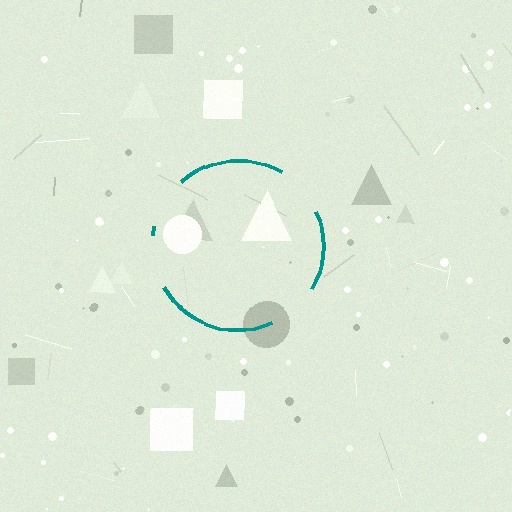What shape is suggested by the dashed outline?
The dashed outline suggests a circle.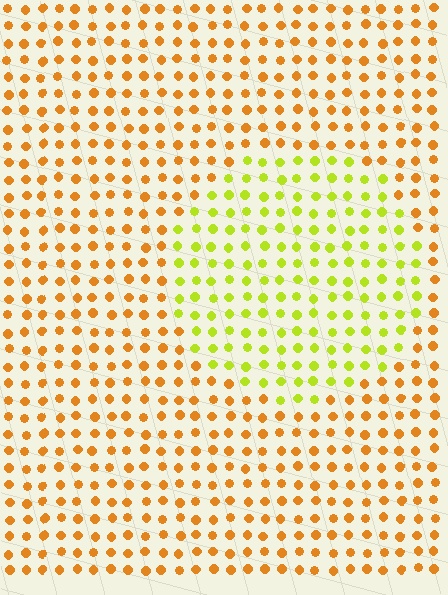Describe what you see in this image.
The image is filled with small orange elements in a uniform arrangement. A circle-shaped region is visible where the elements are tinted to a slightly different hue, forming a subtle color boundary.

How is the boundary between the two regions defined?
The boundary is defined purely by a slight shift in hue (about 44 degrees). Spacing, size, and orientation are identical on both sides.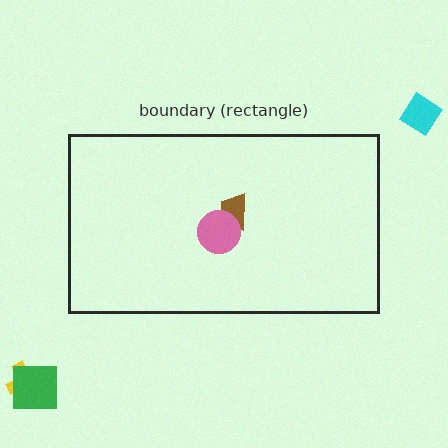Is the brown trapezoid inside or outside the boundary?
Inside.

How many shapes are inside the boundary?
2 inside, 3 outside.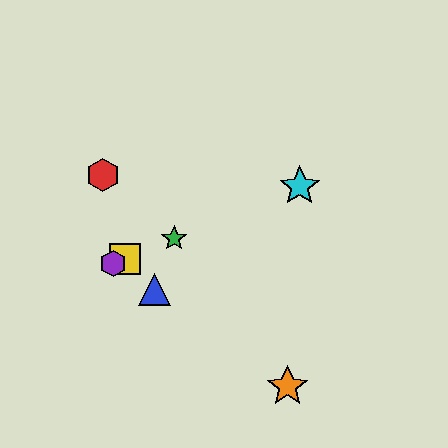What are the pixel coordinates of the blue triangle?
The blue triangle is at (155, 289).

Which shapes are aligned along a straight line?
The green star, the yellow square, the purple hexagon, the cyan star are aligned along a straight line.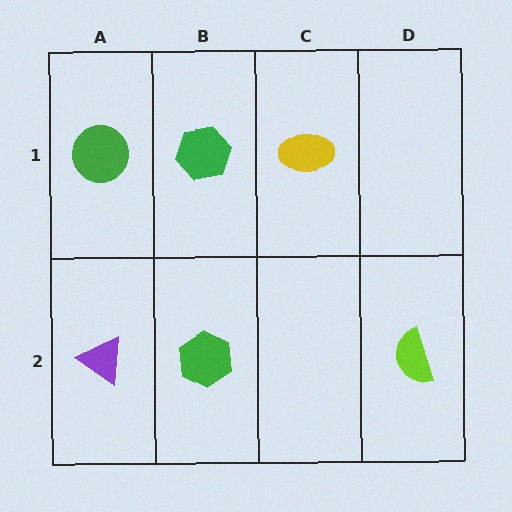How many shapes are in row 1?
3 shapes.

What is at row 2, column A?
A purple triangle.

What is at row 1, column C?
A yellow ellipse.